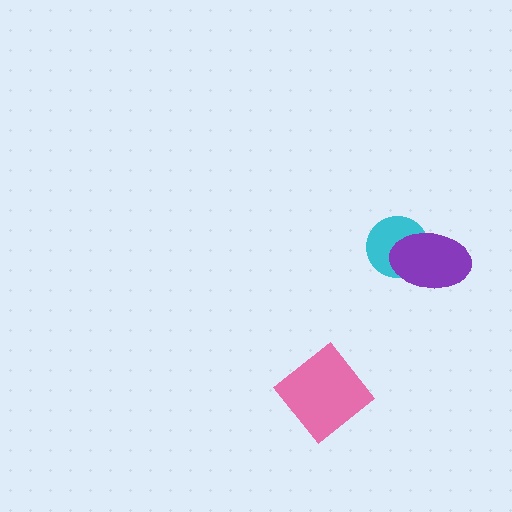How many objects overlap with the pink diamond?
0 objects overlap with the pink diamond.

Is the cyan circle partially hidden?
Yes, it is partially covered by another shape.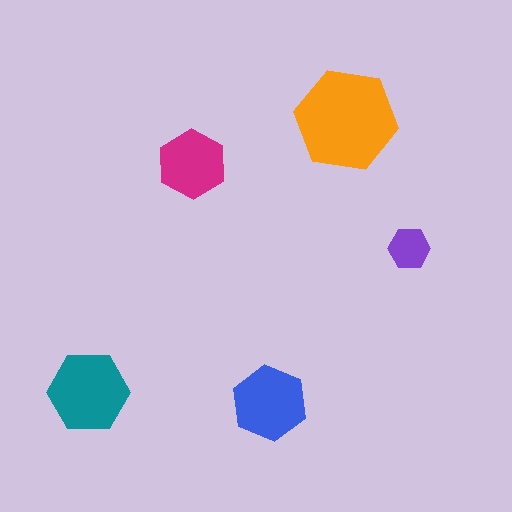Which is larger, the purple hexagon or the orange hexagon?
The orange one.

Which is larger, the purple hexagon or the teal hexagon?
The teal one.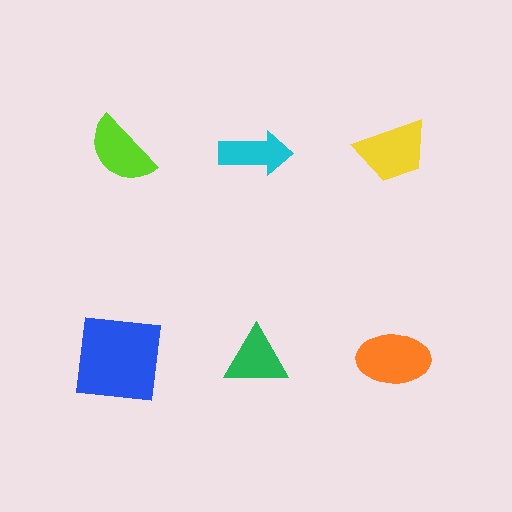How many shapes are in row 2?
3 shapes.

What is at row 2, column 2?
A green triangle.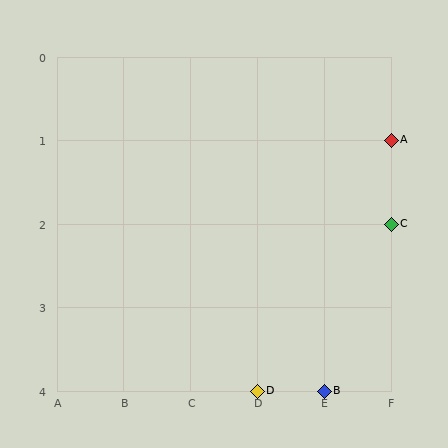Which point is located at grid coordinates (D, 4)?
Point D is at (D, 4).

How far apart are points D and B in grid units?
Points D and B are 1 column apart.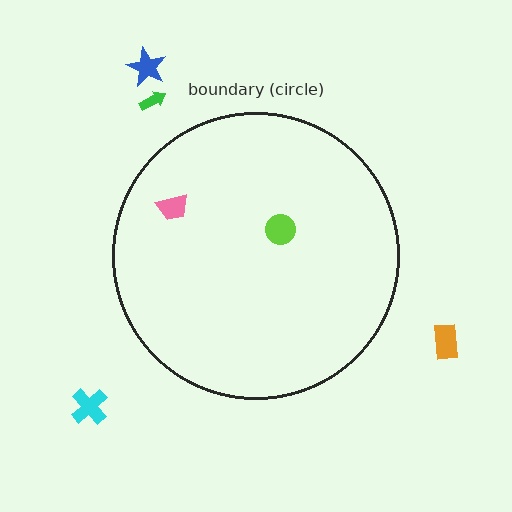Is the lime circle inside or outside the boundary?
Inside.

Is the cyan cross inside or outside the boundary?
Outside.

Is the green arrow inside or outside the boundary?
Outside.